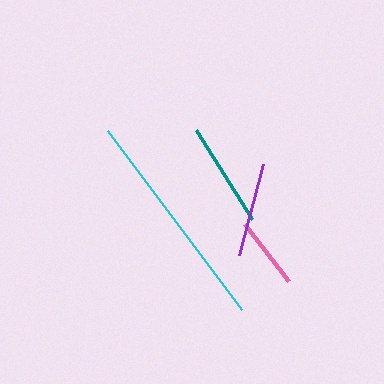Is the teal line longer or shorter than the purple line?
The teal line is longer than the purple line.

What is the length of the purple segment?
The purple segment is approximately 94 pixels long.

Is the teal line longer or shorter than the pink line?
The teal line is longer than the pink line.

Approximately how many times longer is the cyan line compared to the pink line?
The cyan line is approximately 3.1 times the length of the pink line.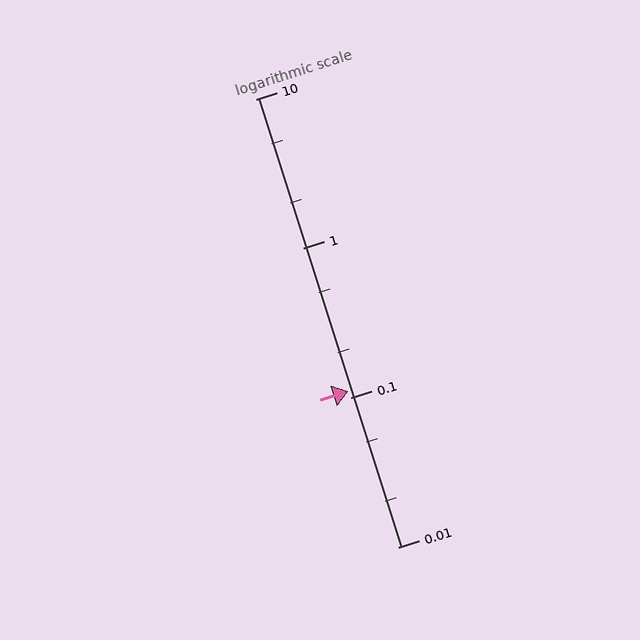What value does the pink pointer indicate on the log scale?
The pointer indicates approximately 0.11.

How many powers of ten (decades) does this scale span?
The scale spans 3 decades, from 0.01 to 10.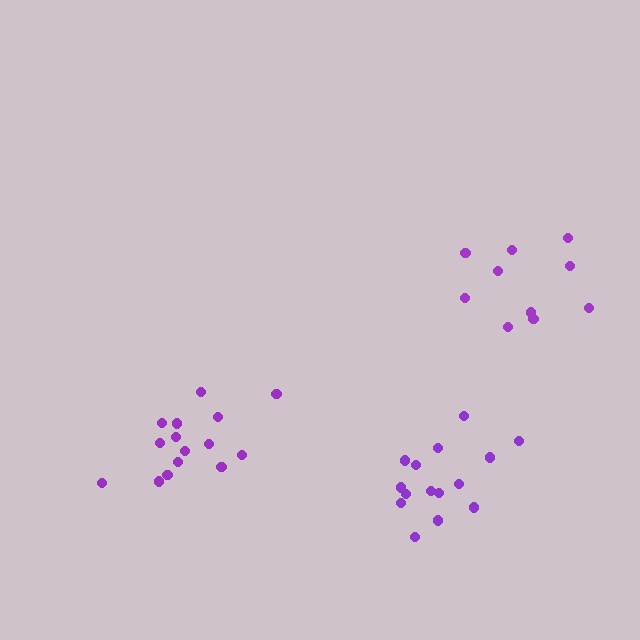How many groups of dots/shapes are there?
There are 3 groups.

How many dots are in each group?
Group 1: 15 dots, Group 2: 15 dots, Group 3: 10 dots (40 total).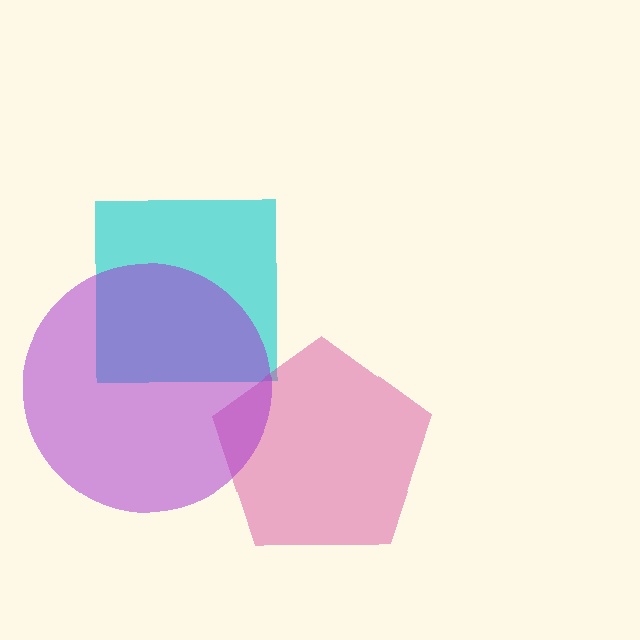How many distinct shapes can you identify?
There are 3 distinct shapes: a cyan square, a magenta pentagon, a purple circle.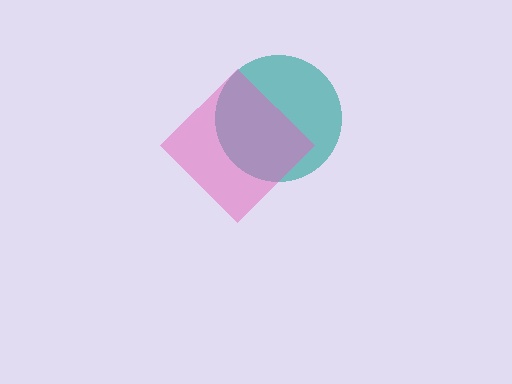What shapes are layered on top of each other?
The layered shapes are: a teal circle, a pink diamond.